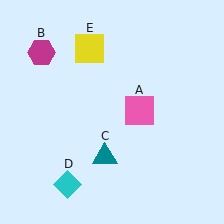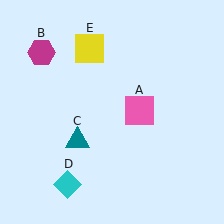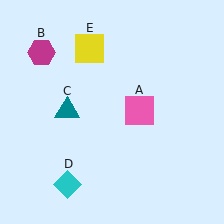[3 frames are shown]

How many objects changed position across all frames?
1 object changed position: teal triangle (object C).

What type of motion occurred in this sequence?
The teal triangle (object C) rotated clockwise around the center of the scene.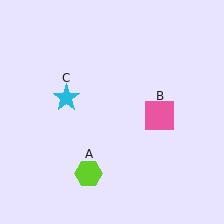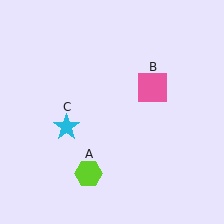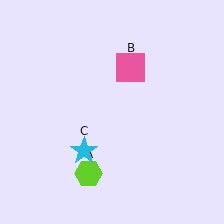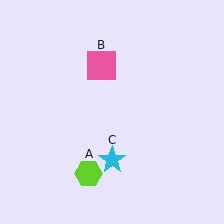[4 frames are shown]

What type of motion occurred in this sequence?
The pink square (object B), cyan star (object C) rotated counterclockwise around the center of the scene.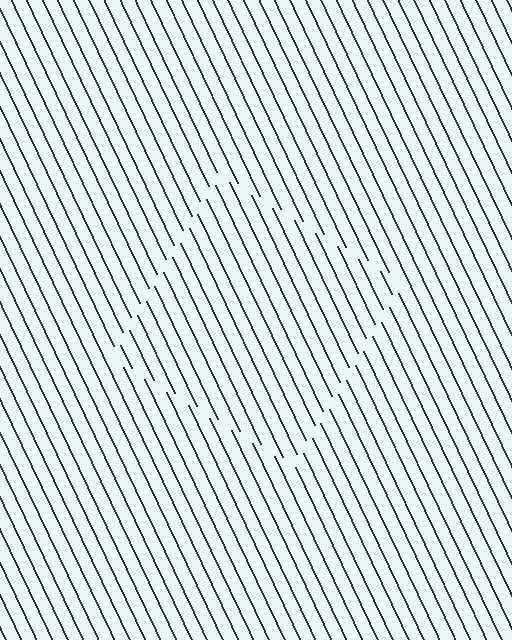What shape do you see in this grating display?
An illusory square. The interior of the shape contains the same grating, shifted by half a period — the contour is defined by the phase discontinuity where line-ends from the inner and outer gratings abut.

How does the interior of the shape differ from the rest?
The interior of the shape contains the same grating, shifted by half a period — the contour is defined by the phase discontinuity where line-ends from the inner and outer gratings abut.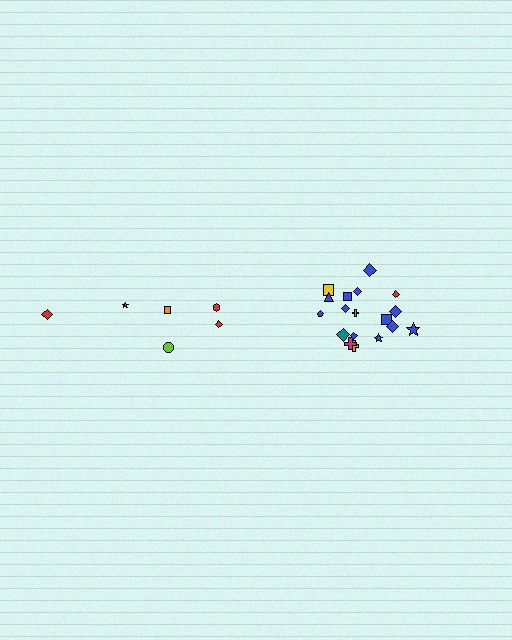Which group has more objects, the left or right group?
The right group.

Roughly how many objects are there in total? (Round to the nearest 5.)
Roughly 25 objects in total.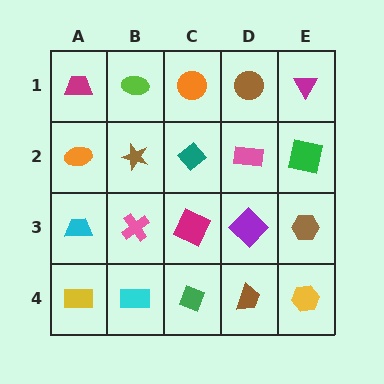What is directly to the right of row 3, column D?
A brown hexagon.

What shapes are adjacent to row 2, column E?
A magenta triangle (row 1, column E), a brown hexagon (row 3, column E), a pink rectangle (row 2, column D).